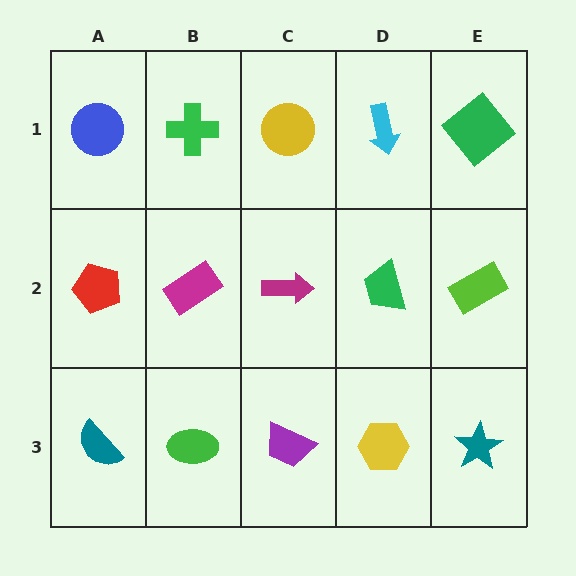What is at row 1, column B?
A green cross.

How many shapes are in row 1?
5 shapes.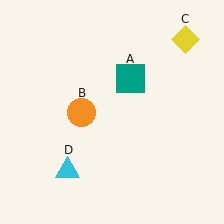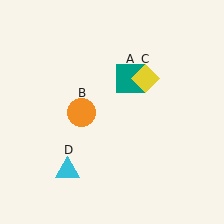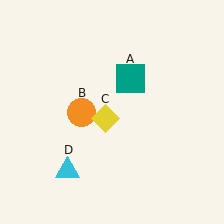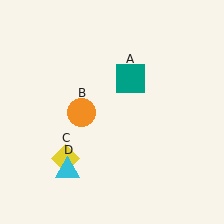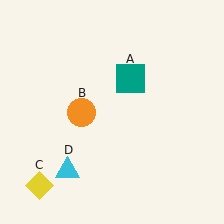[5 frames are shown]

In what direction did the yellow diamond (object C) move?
The yellow diamond (object C) moved down and to the left.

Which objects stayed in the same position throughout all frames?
Teal square (object A) and orange circle (object B) and cyan triangle (object D) remained stationary.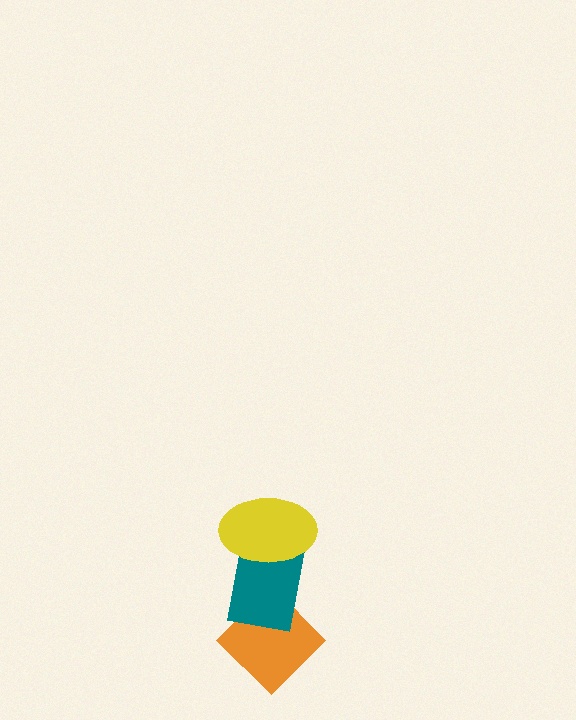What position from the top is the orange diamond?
The orange diamond is 3rd from the top.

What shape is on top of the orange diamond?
The teal rectangle is on top of the orange diamond.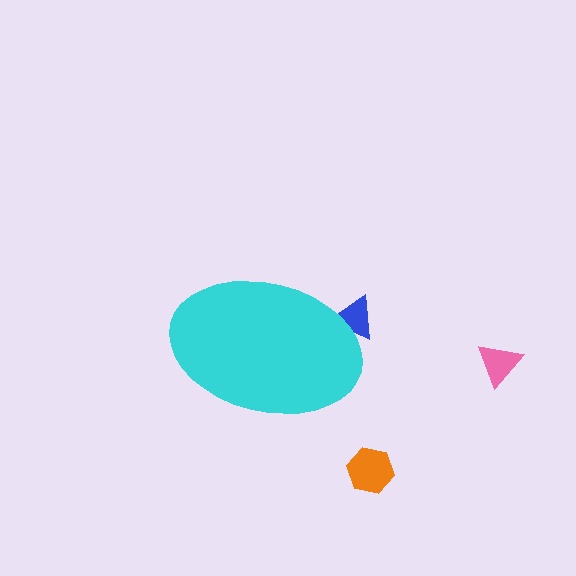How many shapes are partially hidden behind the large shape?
1 shape is partially hidden.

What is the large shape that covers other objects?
A cyan ellipse.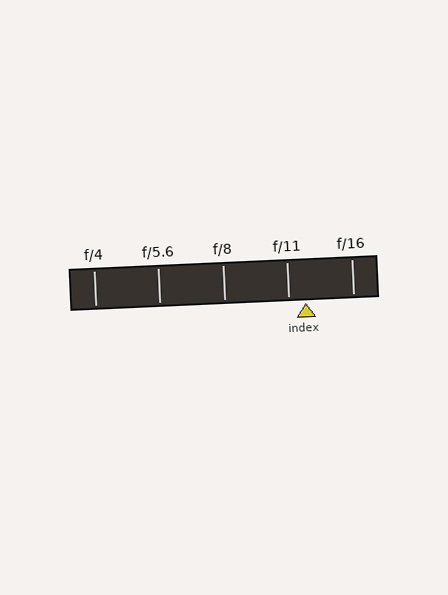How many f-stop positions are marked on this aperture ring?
There are 5 f-stop positions marked.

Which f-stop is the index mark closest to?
The index mark is closest to f/11.